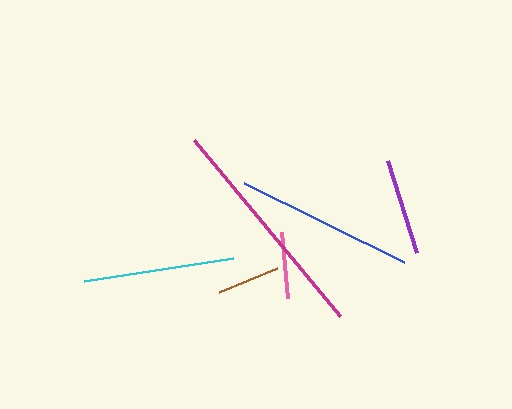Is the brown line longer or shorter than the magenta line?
The magenta line is longer than the brown line.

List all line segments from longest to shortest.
From longest to shortest: magenta, blue, cyan, purple, pink, brown.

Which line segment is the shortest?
The brown line is the shortest at approximately 63 pixels.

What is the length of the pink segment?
The pink segment is approximately 66 pixels long.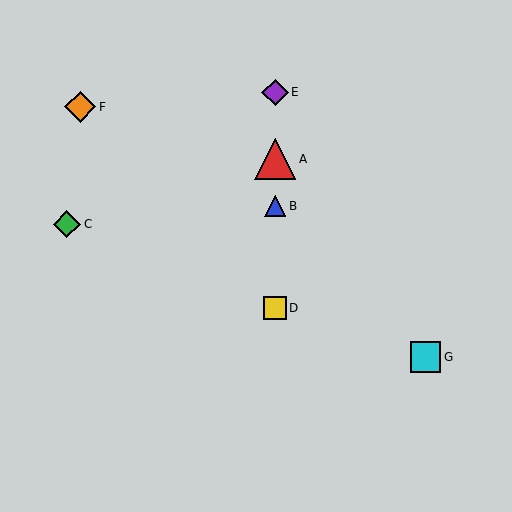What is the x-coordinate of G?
Object G is at x≈425.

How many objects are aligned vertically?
4 objects (A, B, D, E) are aligned vertically.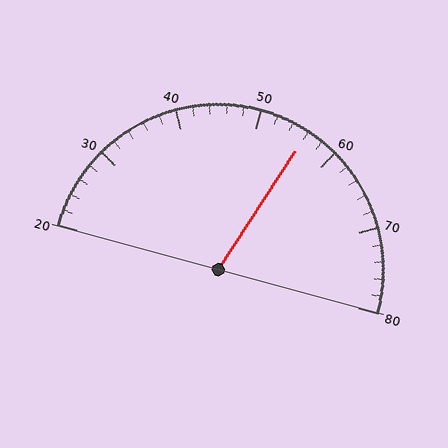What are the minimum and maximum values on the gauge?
The gauge ranges from 20 to 80.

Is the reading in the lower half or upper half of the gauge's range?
The reading is in the upper half of the range (20 to 80).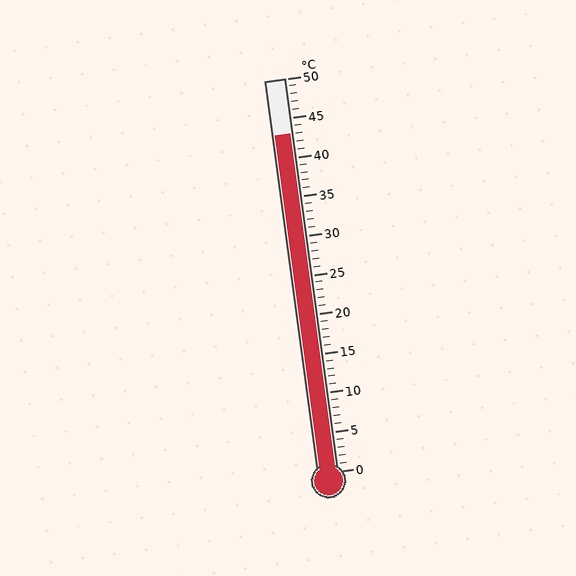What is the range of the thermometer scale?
The thermometer scale ranges from 0°C to 50°C.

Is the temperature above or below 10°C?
The temperature is above 10°C.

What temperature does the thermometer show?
The thermometer shows approximately 43°C.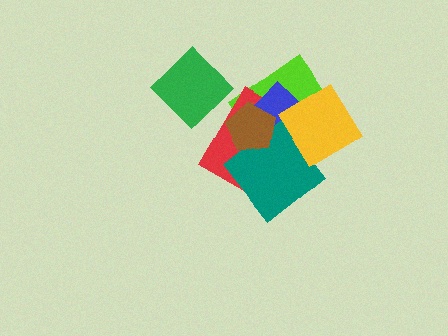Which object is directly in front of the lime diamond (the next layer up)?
The red diamond is directly in front of the lime diamond.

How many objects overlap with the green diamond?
0 objects overlap with the green diamond.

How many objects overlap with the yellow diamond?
4 objects overlap with the yellow diamond.